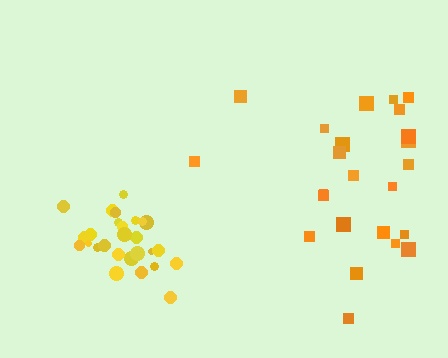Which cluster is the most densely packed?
Yellow.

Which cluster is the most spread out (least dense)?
Orange.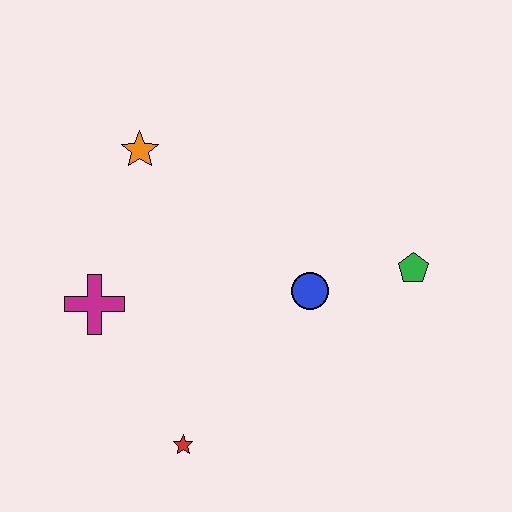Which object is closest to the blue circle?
The green pentagon is closest to the blue circle.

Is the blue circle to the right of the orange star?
Yes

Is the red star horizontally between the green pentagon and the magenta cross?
Yes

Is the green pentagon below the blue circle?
No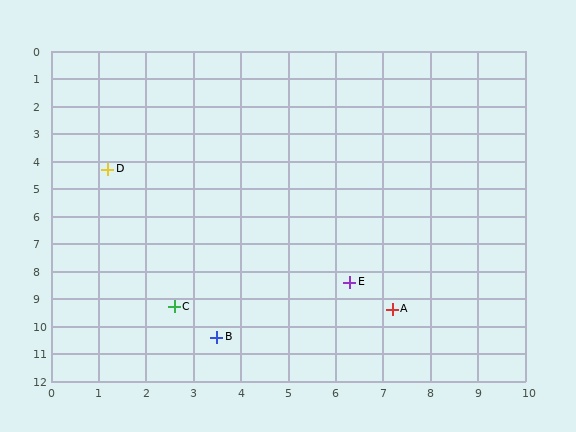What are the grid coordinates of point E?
Point E is at approximately (6.3, 8.4).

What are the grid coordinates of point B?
Point B is at approximately (3.5, 10.4).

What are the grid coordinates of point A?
Point A is at approximately (7.2, 9.4).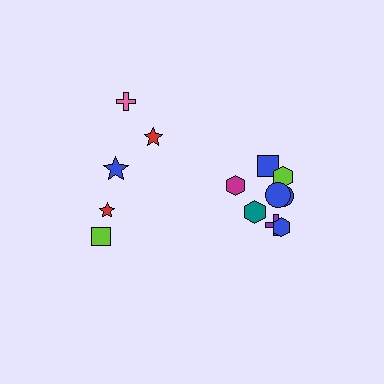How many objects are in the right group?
There are 8 objects.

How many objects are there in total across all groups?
There are 13 objects.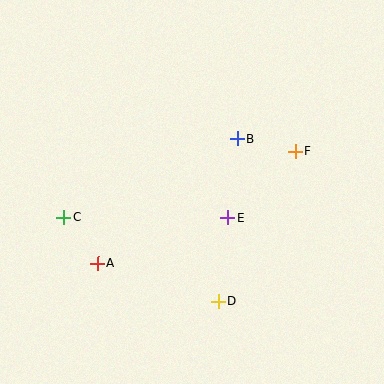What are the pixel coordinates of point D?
Point D is at (218, 301).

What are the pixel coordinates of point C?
Point C is at (64, 217).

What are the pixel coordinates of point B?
Point B is at (238, 139).